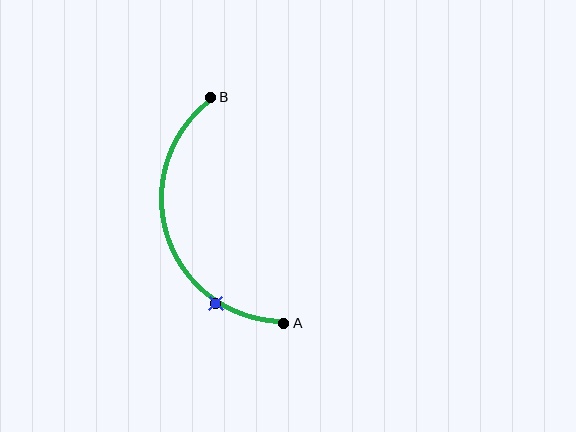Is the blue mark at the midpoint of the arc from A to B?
No. The blue mark lies on the arc but is closer to endpoint A. The arc midpoint would be at the point on the curve equidistant along the arc from both A and B.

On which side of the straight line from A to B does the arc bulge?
The arc bulges to the left of the straight line connecting A and B.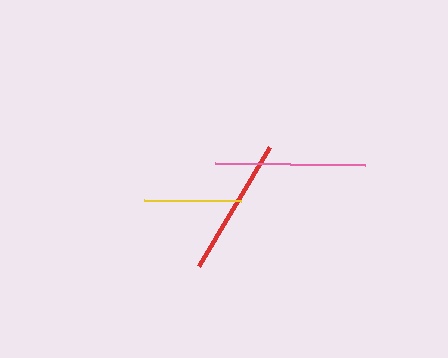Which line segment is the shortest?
The yellow line is the shortest at approximately 98 pixels.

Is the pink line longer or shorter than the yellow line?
The pink line is longer than the yellow line.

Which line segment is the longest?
The pink line is the longest at approximately 150 pixels.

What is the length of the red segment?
The red segment is approximately 139 pixels long.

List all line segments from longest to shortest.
From longest to shortest: pink, red, yellow.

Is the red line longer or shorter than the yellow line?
The red line is longer than the yellow line.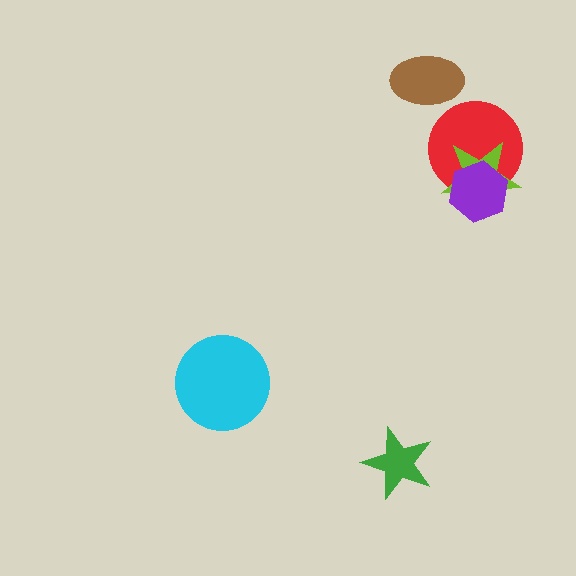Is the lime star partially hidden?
Yes, it is partially covered by another shape.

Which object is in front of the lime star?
The purple hexagon is in front of the lime star.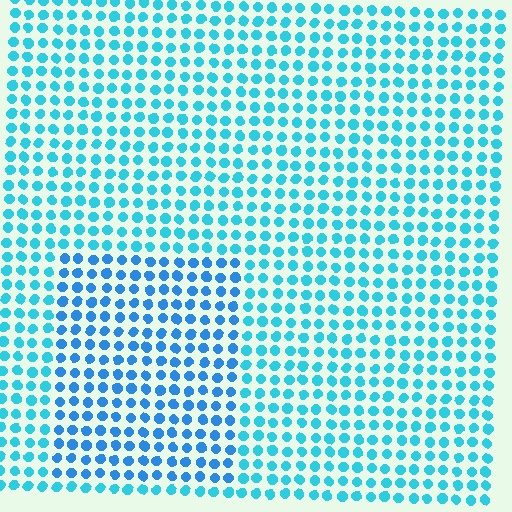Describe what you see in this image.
The image is filled with small cyan elements in a uniform arrangement. A rectangle-shaped region is visible where the elements are tinted to a slightly different hue, forming a subtle color boundary.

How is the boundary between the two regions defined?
The boundary is defined purely by a slight shift in hue (about 22 degrees). Spacing, size, and orientation are identical on both sides.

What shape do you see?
I see a rectangle.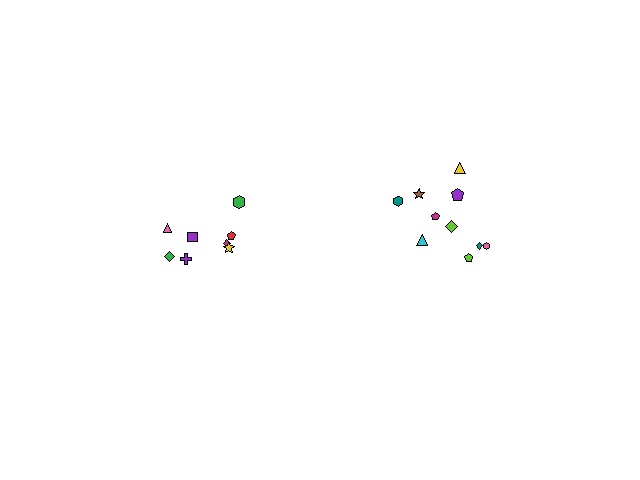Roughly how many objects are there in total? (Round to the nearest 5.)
Roughly 20 objects in total.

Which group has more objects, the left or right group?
The right group.